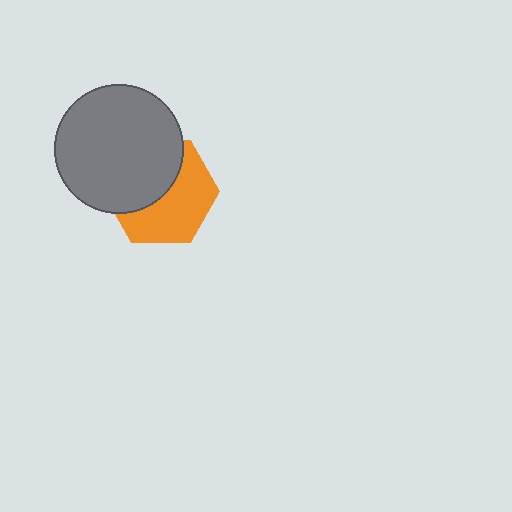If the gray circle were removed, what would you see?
You would see the complete orange hexagon.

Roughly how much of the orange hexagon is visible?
About half of it is visible (roughly 53%).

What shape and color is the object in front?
The object in front is a gray circle.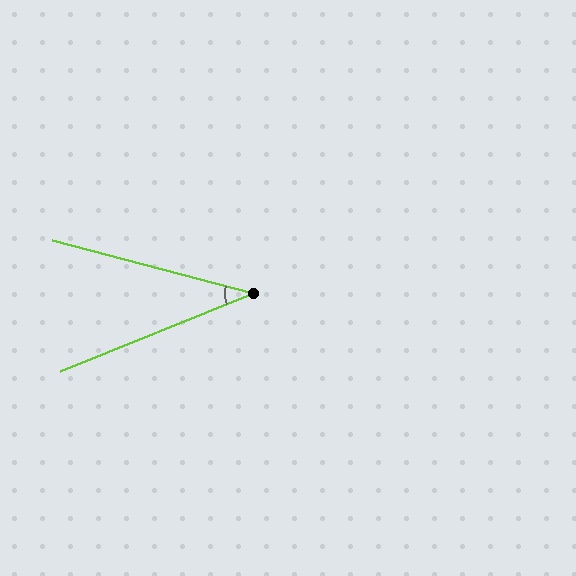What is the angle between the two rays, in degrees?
Approximately 37 degrees.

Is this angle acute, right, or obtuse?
It is acute.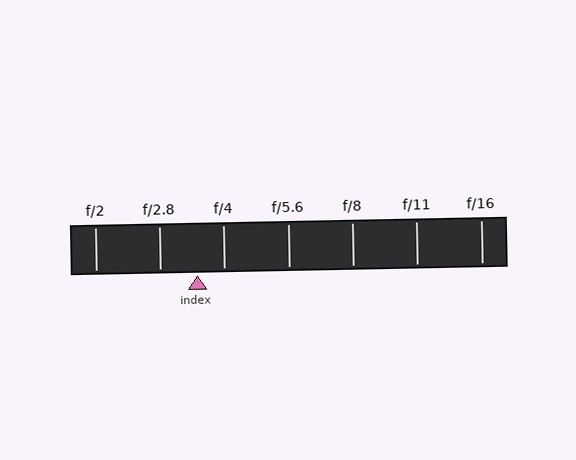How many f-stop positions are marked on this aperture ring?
There are 7 f-stop positions marked.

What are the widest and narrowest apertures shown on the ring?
The widest aperture shown is f/2 and the narrowest is f/16.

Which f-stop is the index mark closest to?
The index mark is closest to f/4.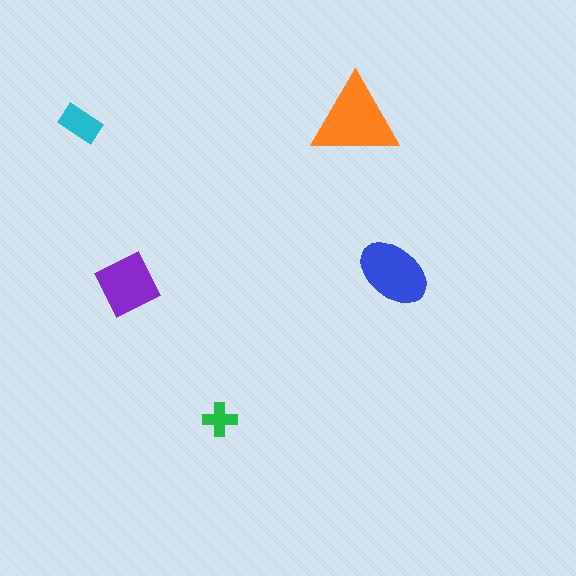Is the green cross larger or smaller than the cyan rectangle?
Smaller.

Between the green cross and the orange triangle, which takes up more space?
The orange triangle.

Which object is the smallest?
The green cross.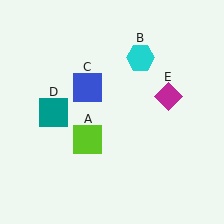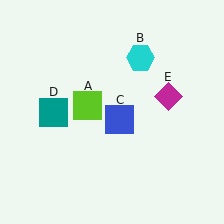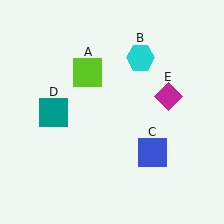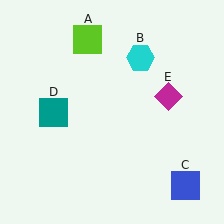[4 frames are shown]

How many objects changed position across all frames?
2 objects changed position: lime square (object A), blue square (object C).